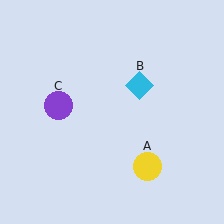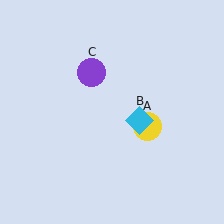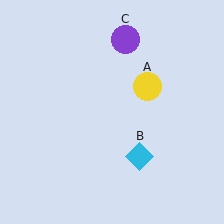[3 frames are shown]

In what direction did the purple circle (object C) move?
The purple circle (object C) moved up and to the right.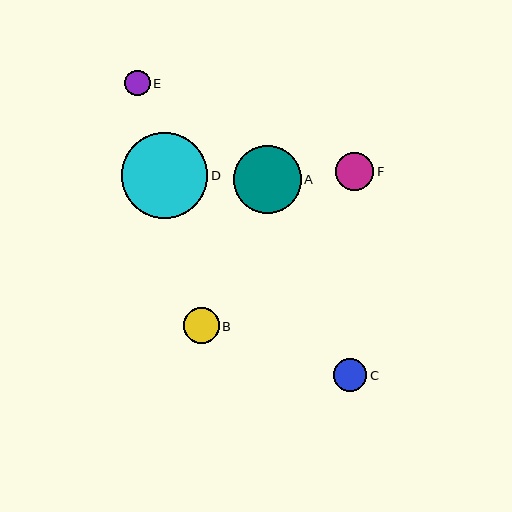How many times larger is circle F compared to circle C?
Circle F is approximately 1.1 times the size of circle C.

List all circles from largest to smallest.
From largest to smallest: D, A, F, B, C, E.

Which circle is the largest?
Circle D is the largest with a size of approximately 86 pixels.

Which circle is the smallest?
Circle E is the smallest with a size of approximately 26 pixels.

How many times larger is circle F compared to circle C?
Circle F is approximately 1.1 times the size of circle C.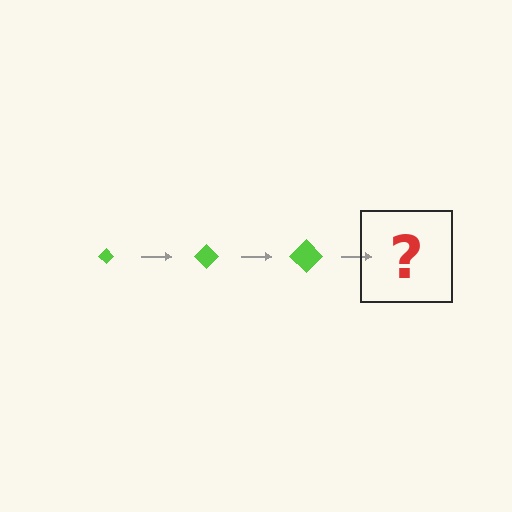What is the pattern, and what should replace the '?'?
The pattern is that the diamond gets progressively larger each step. The '?' should be a lime diamond, larger than the previous one.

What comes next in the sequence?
The next element should be a lime diamond, larger than the previous one.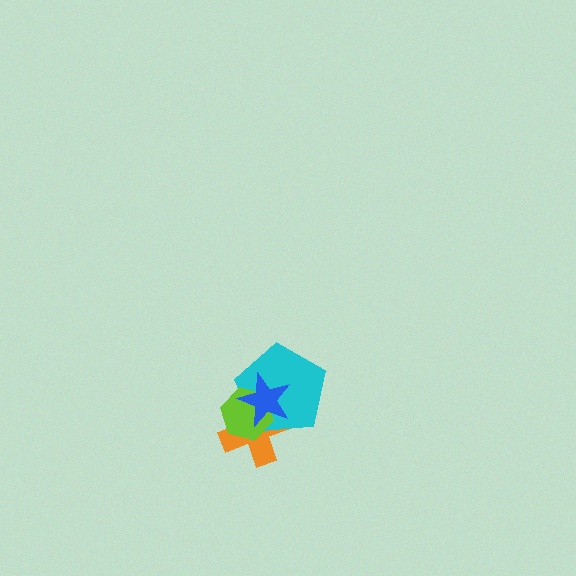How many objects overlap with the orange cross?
3 objects overlap with the orange cross.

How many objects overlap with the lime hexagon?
3 objects overlap with the lime hexagon.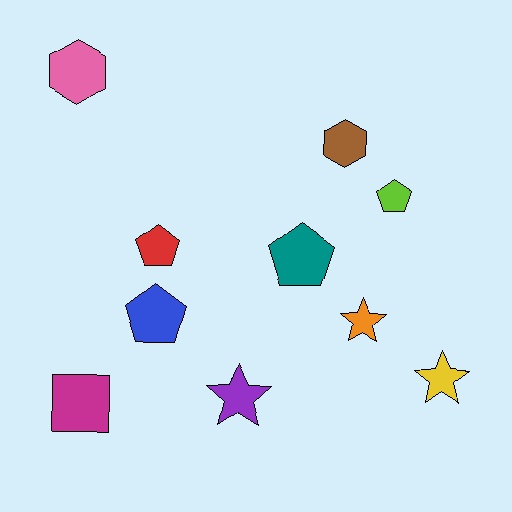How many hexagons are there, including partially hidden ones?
There are 2 hexagons.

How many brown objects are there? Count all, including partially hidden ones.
There is 1 brown object.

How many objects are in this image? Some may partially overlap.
There are 10 objects.